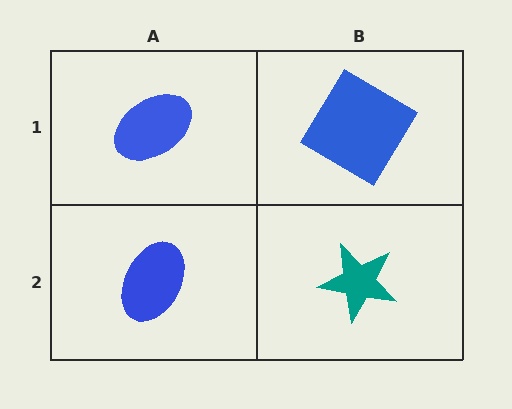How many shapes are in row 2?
2 shapes.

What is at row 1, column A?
A blue ellipse.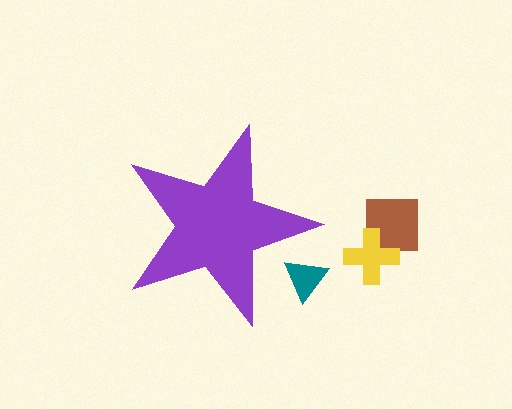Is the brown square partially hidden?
No, the brown square is fully visible.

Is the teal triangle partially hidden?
Yes, the teal triangle is partially hidden behind the purple star.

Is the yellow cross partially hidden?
No, the yellow cross is fully visible.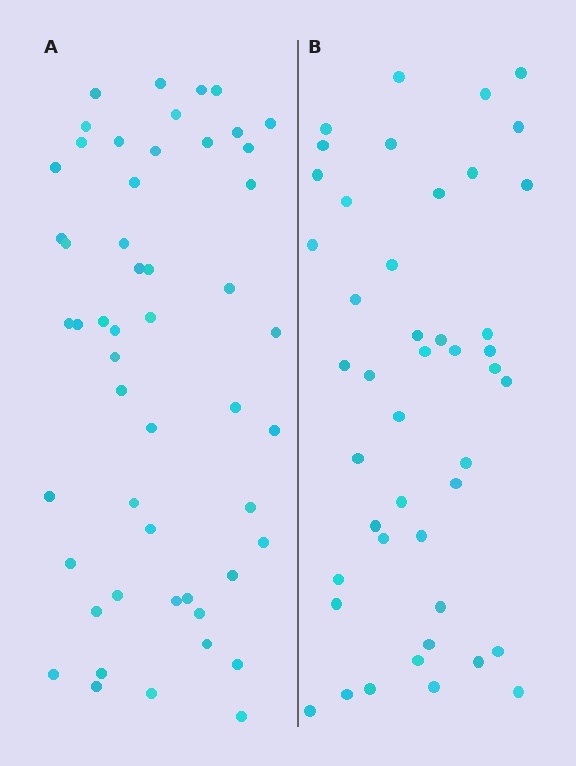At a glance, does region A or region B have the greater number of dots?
Region A (the left region) has more dots.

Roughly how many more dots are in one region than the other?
Region A has roughly 8 or so more dots than region B.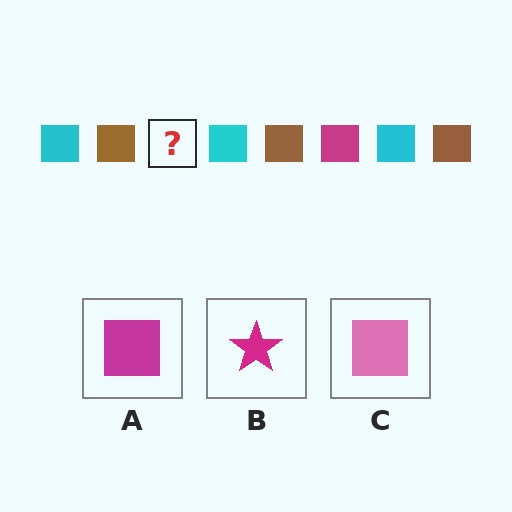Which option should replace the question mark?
Option A.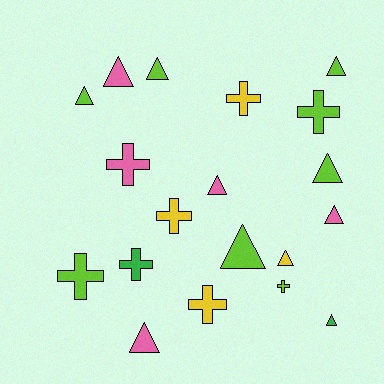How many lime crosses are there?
There are 3 lime crosses.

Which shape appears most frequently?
Triangle, with 11 objects.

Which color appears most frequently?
Lime, with 8 objects.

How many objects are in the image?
There are 19 objects.